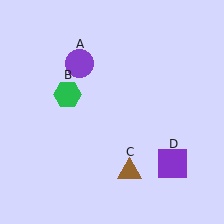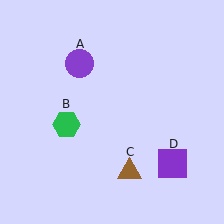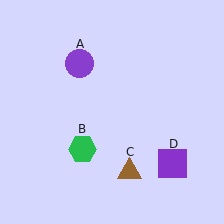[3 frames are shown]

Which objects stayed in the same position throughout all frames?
Purple circle (object A) and brown triangle (object C) and purple square (object D) remained stationary.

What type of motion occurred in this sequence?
The green hexagon (object B) rotated counterclockwise around the center of the scene.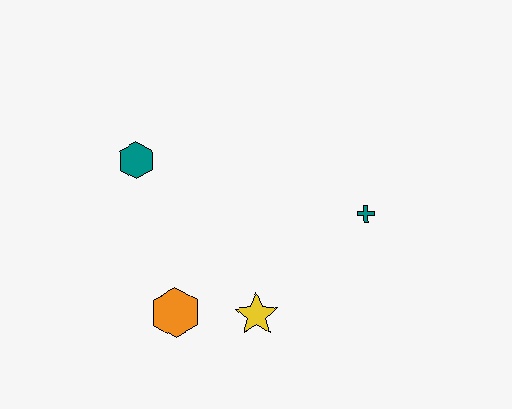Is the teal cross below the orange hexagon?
No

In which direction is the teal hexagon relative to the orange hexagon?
The teal hexagon is above the orange hexagon.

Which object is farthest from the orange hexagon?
The teal cross is farthest from the orange hexagon.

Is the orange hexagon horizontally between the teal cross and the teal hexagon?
Yes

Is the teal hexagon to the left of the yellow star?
Yes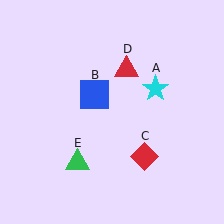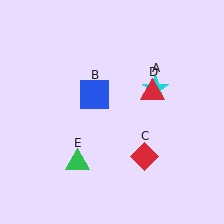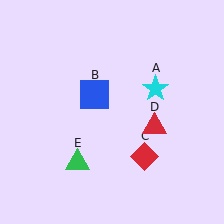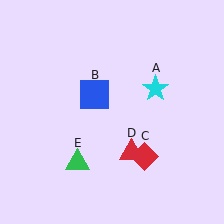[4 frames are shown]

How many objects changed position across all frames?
1 object changed position: red triangle (object D).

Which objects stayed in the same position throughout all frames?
Cyan star (object A) and blue square (object B) and red diamond (object C) and green triangle (object E) remained stationary.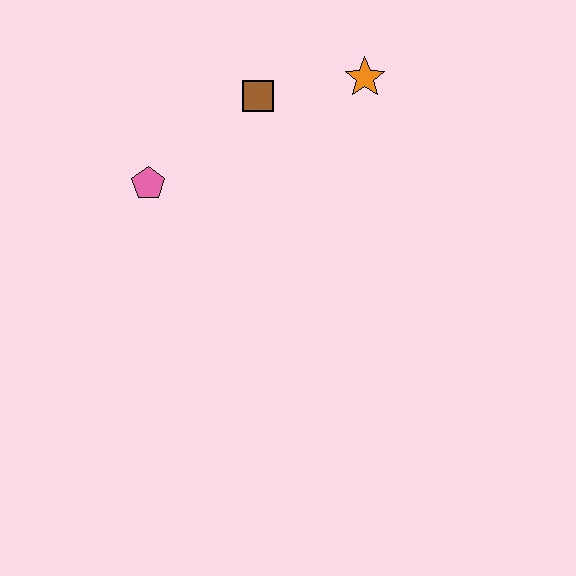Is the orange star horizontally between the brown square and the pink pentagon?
No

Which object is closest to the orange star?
The brown square is closest to the orange star.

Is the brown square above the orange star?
No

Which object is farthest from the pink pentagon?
The orange star is farthest from the pink pentagon.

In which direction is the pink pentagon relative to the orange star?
The pink pentagon is to the left of the orange star.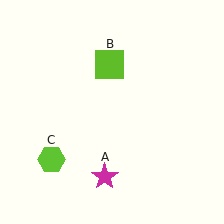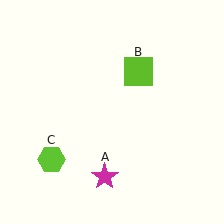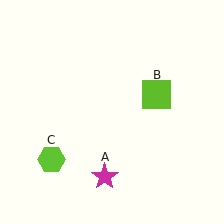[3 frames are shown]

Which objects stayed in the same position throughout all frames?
Magenta star (object A) and lime hexagon (object C) remained stationary.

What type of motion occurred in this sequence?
The lime square (object B) rotated clockwise around the center of the scene.